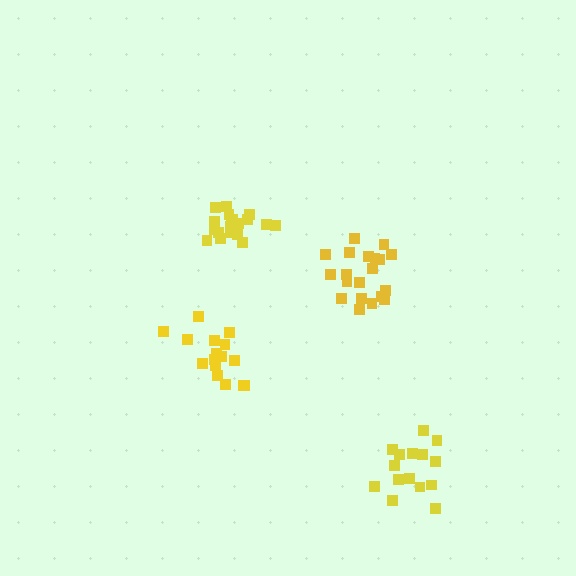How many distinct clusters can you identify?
There are 4 distinct clusters.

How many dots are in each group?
Group 1: 16 dots, Group 2: 21 dots, Group 3: 19 dots, Group 4: 15 dots (71 total).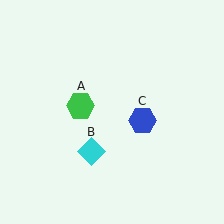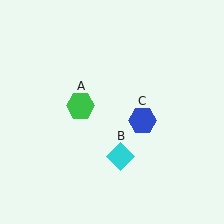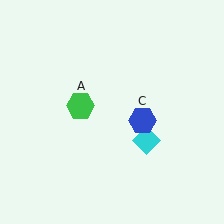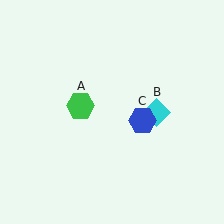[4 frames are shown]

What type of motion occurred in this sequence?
The cyan diamond (object B) rotated counterclockwise around the center of the scene.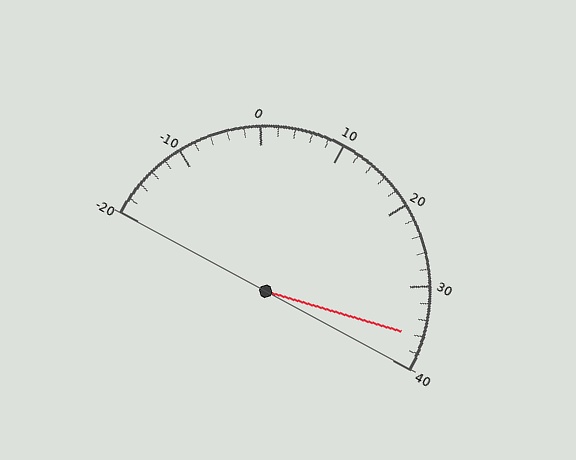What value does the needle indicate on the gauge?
The needle indicates approximately 36.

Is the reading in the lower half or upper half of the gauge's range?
The reading is in the upper half of the range (-20 to 40).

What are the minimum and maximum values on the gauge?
The gauge ranges from -20 to 40.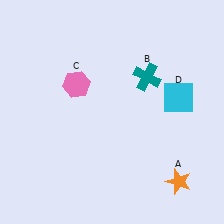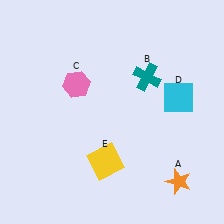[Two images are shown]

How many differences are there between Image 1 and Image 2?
There is 1 difference between the two images.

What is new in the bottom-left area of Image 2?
A yellow square (E) was added in the bottom-left area of Image 2.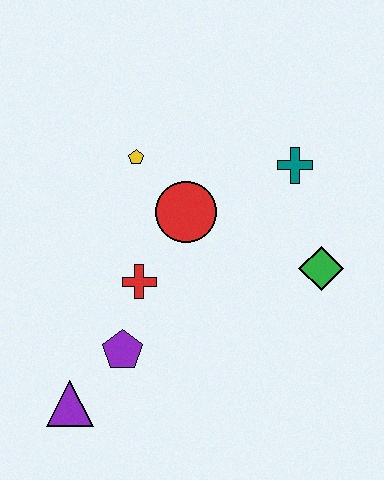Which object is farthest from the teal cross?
The purple triangle is farthest from the teal cross.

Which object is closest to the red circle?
The yellow pentagon is closest to the red circle.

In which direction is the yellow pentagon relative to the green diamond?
The yellow pentagon is to the left of the green diamond.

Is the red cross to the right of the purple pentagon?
Yes